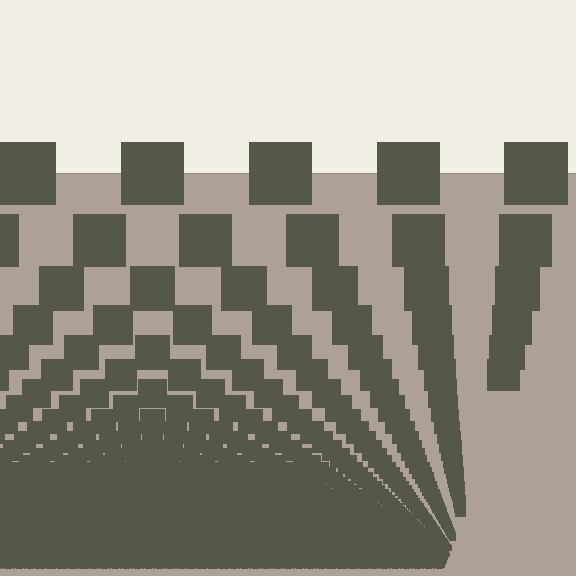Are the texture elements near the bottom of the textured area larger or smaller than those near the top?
Smaller. The gradient is inverted — elements near the bottom are smaller and denser.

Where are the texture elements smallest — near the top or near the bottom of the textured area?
Near the bottom.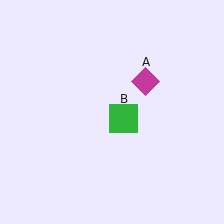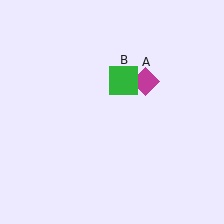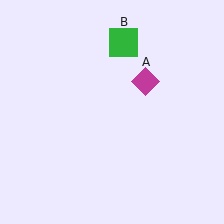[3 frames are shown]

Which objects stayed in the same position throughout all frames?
Magenta diamond (object A) remained stationary.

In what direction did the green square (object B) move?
The green square (object B) moved up.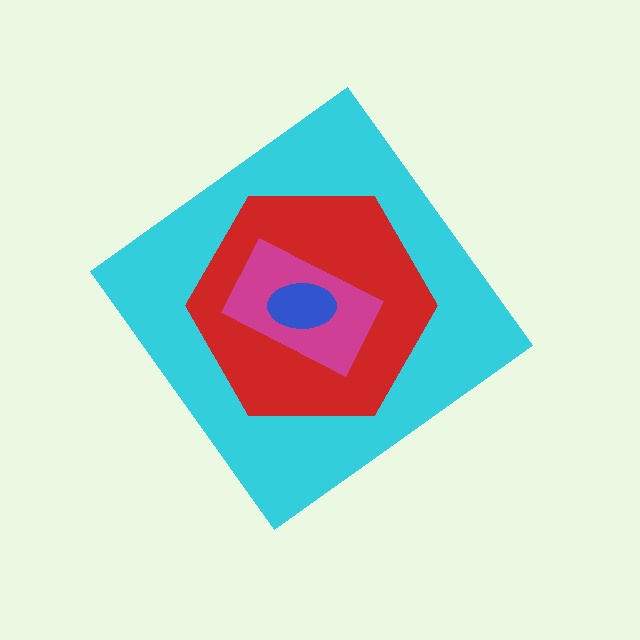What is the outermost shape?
The cyan diamond.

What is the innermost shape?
The blue ellipse.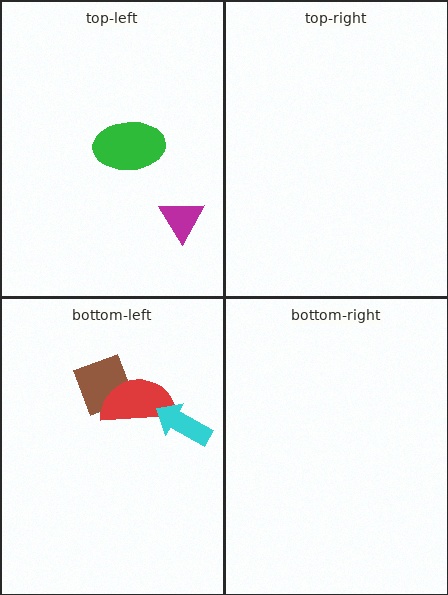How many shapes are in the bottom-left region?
3.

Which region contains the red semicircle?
The bottom-left region.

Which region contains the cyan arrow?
The bottom-left region.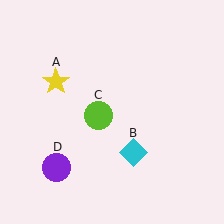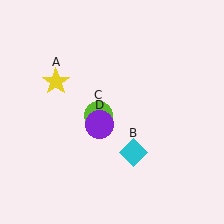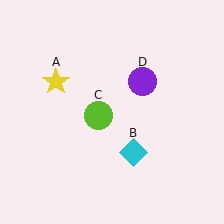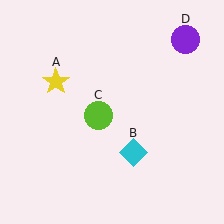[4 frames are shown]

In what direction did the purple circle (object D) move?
The purple circle (object D) moved up and to the right.